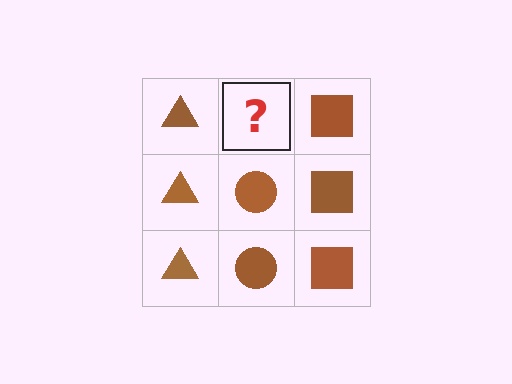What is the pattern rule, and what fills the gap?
The rule is that each column has a consistent shape. The gap should be filled with a brown circle.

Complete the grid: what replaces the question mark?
The question mark should be replaced with a brown circle.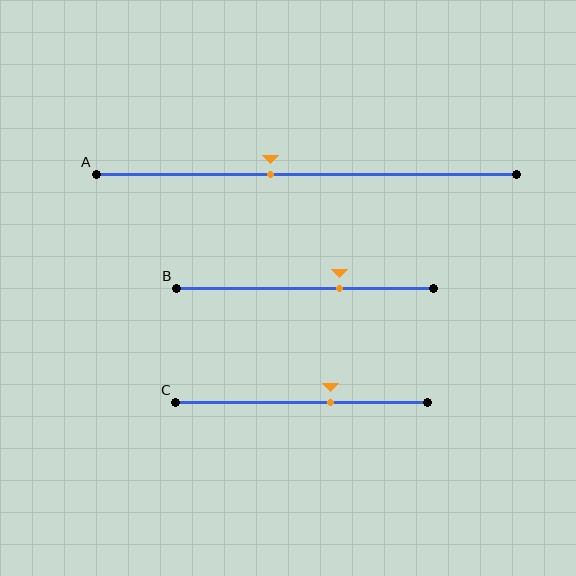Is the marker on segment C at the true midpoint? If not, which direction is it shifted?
No, the marker on segment C is shifted to the right by about 11% of the segment length.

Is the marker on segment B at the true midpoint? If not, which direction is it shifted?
No, the marker on segment B is shifted to the right by about 13% of the segment length.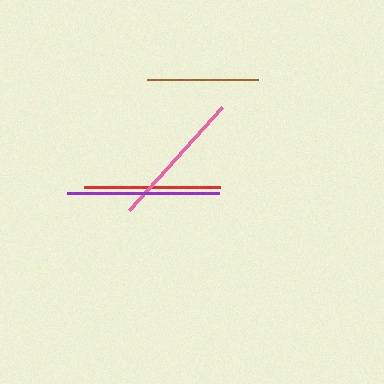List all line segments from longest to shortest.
From longest to shortest: purple, pink, red, brown.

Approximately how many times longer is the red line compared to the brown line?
The red line is approximately 1.2 times the length of the brown line.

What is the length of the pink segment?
The pink segment is approximately 139 pixels long.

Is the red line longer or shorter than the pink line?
The pink line is longer than the red line.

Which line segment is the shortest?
The brown line is the shortest at approximately 112 pixels.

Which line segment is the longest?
The purple line is the longest at approximately 152 pixels.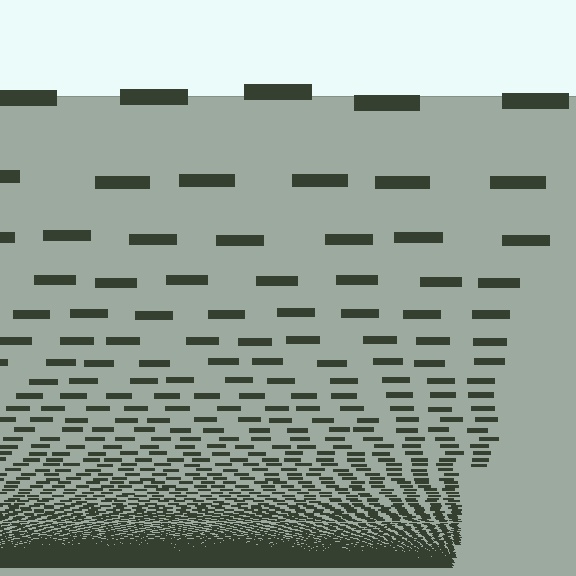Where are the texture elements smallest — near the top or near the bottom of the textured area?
Near the bottom.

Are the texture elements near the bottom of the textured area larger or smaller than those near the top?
Smaller. The gradient is inverted — elements near the bottom are smaller and denser.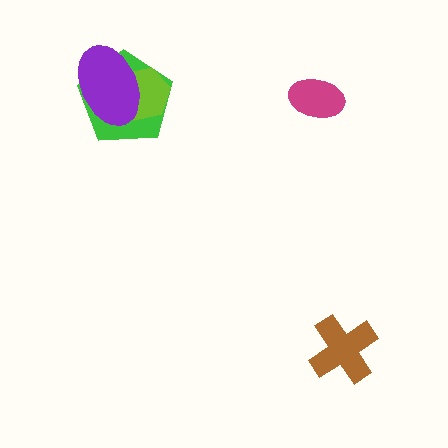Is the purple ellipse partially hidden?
No, no other shape covers it.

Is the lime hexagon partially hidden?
Yes, it is partially covered by another shape.